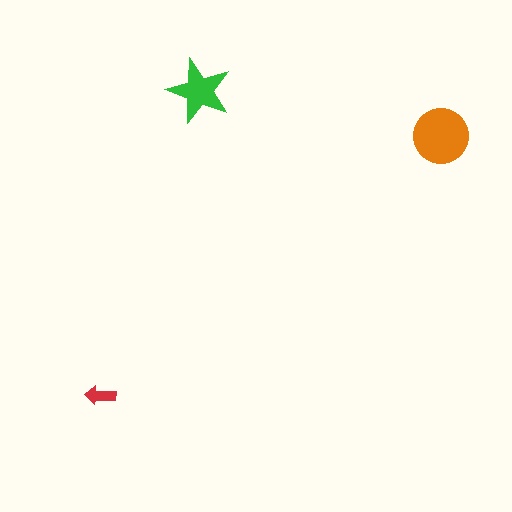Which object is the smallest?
The red arrow.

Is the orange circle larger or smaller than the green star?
Larger.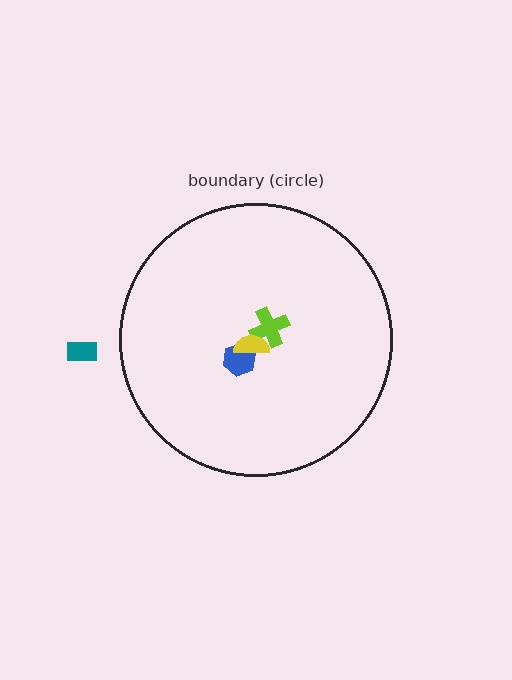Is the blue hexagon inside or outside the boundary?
Inside.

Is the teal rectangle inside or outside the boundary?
Outside.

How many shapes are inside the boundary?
3 inside, 1 outside.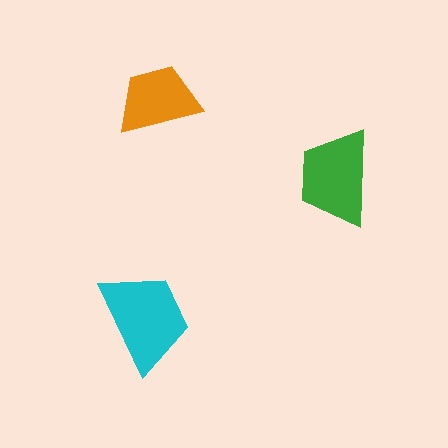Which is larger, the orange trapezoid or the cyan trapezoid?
The cyan one.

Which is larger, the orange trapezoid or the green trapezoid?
The green one.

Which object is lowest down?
The cyan trapezoid is bottommost.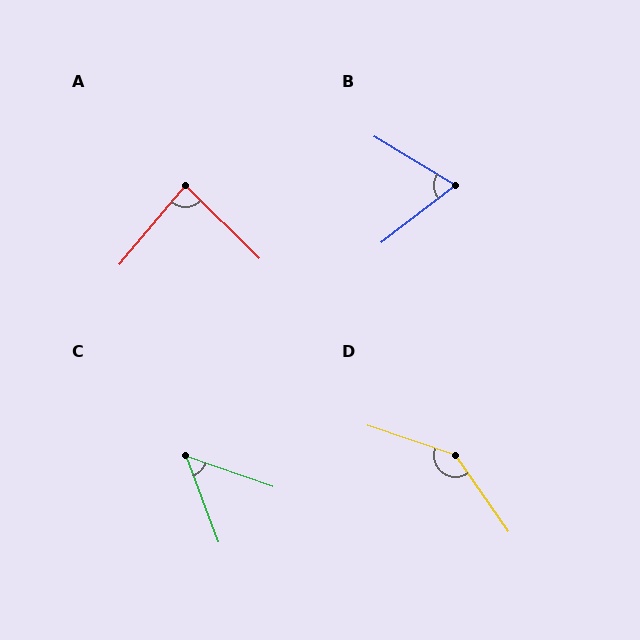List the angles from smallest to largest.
C (50°), B (69°), A (86°), D (143°).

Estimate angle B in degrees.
Approximately 69 degrees.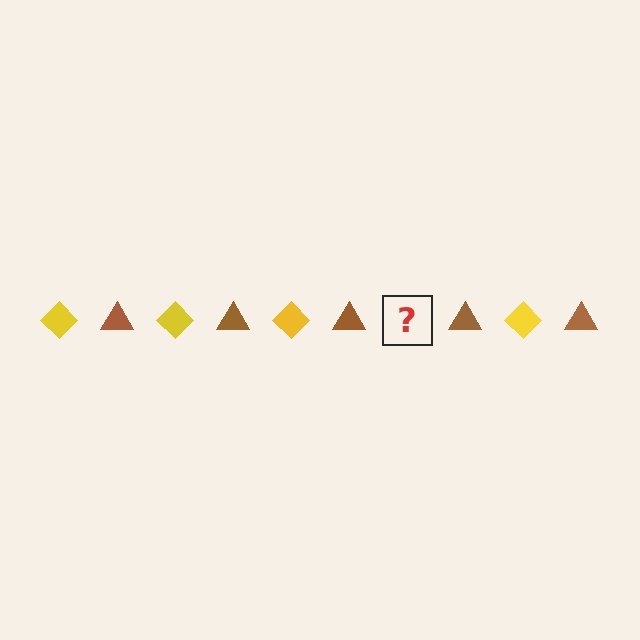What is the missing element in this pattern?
The missing element is a yellow diamond.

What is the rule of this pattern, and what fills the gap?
The rule is that the pattern alternates between yellow diamond and brown triangle. The gap should be filled with a yellow diamond.